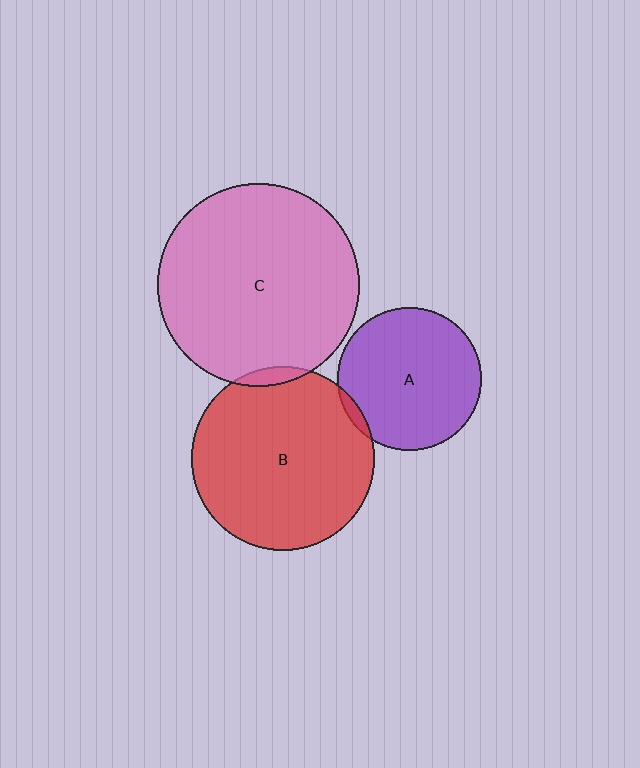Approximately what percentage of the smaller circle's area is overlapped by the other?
Approximately 5%.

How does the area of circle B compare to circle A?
Approximately 1.6 times.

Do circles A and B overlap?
Yes.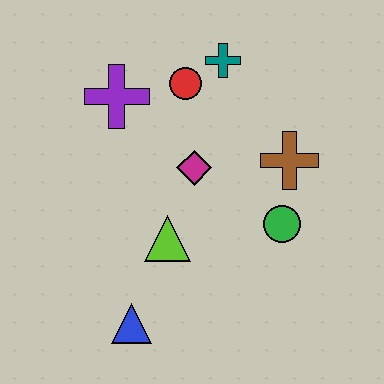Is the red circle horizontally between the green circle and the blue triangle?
Yes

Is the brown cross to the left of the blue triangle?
No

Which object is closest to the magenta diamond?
The lime triangle is closest to the magenta diamond.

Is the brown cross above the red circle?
No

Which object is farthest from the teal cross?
The blue triangle is farthest from the teal cross.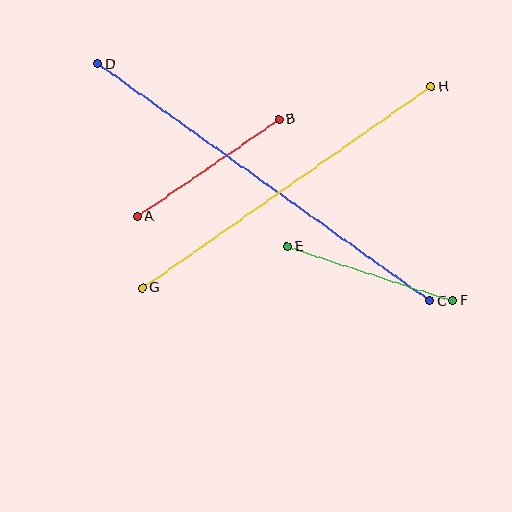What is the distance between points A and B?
The distance is approximately 171 pixels.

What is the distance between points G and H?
The distance is approximately 352 pixels.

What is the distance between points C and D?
The distance is approximately 408 pixels.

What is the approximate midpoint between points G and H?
The midpoint is at approximately (287, 187) pixels.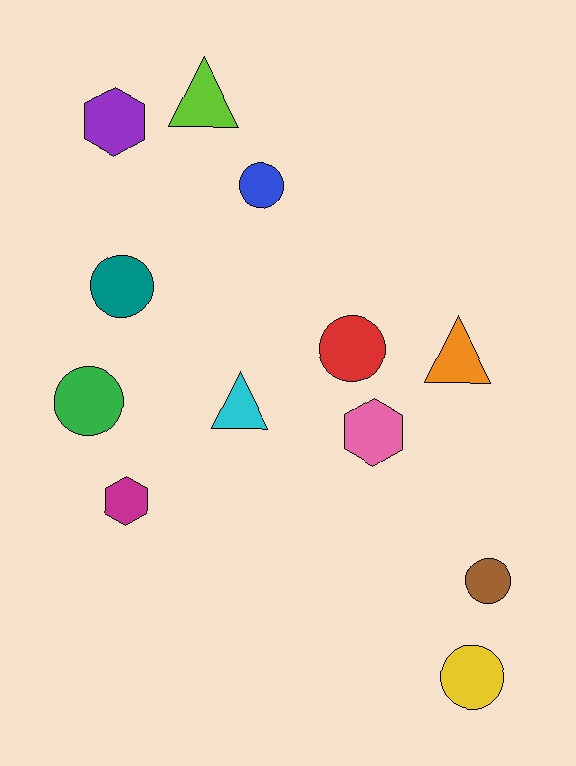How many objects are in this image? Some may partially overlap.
There are 12 objects.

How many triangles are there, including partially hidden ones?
There are 3 triangles.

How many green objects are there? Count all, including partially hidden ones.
There is 1 green object.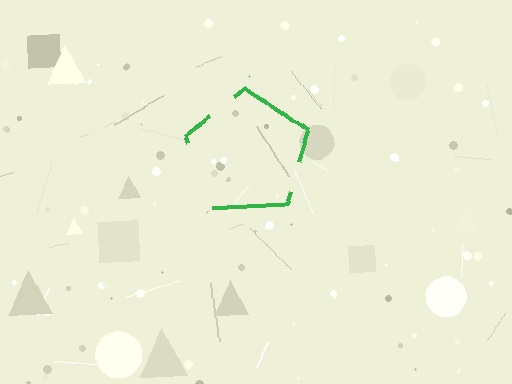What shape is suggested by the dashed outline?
The dashed outline suggests a pentagon.